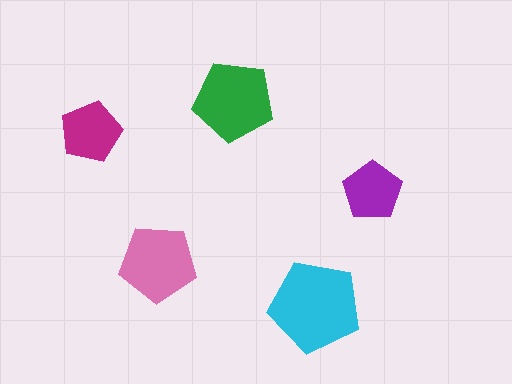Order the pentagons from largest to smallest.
the cyan one, the green one, the pink one, the magenta one, the purple one.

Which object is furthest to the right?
The purple pentagon is rightmost.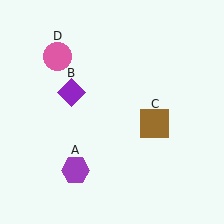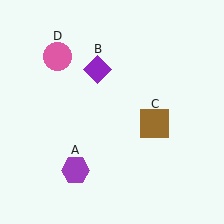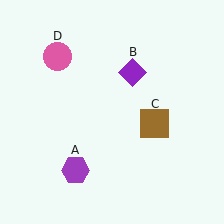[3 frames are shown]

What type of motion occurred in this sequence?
The purple diamond (object B) rotated clockwise around the center of the scene.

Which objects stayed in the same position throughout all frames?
Purple hexagon (object A) and brown square (object C) and pink circle (object D) remained stationary.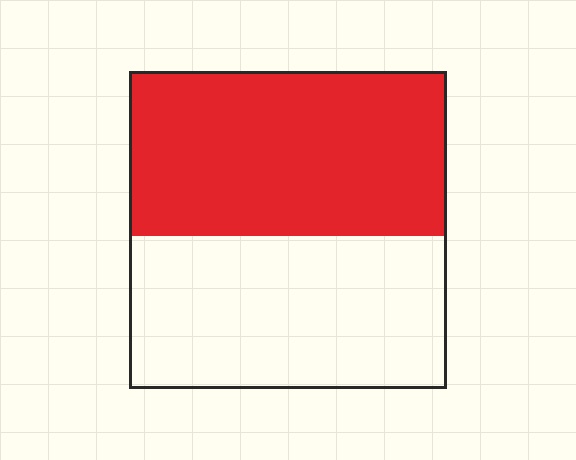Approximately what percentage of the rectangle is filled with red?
Approximately 50%.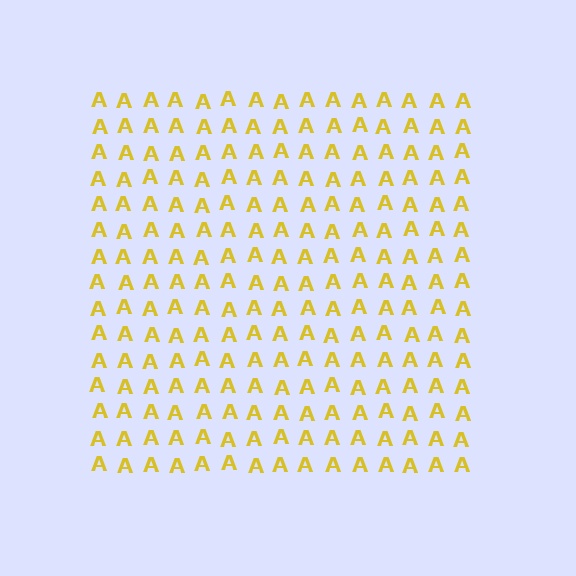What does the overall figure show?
The overall figure shows a square.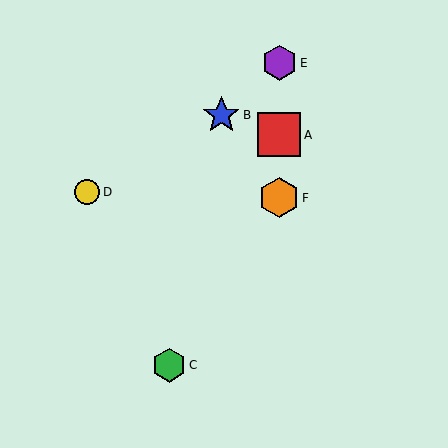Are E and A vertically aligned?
Yes, both are at x≈279.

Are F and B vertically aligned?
No, F is at x≈279 and B is at x≈221.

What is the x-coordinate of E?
Object E is at x≈279.